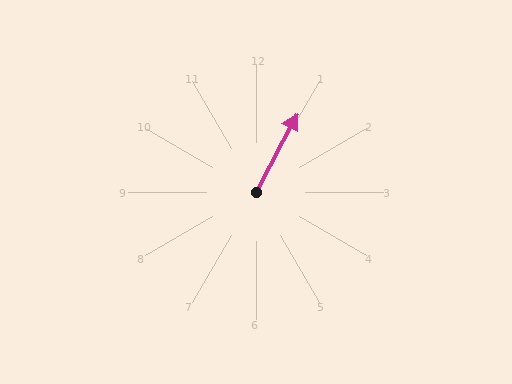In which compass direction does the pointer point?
Northeast.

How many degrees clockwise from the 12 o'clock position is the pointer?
Approximately 28 degrees.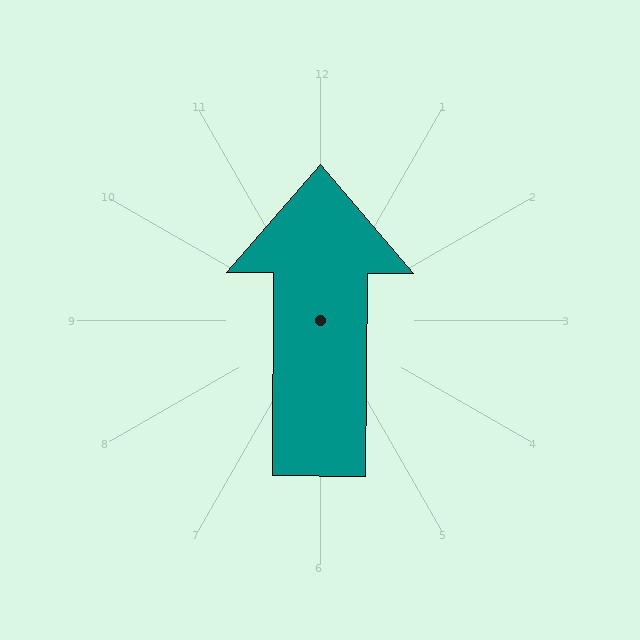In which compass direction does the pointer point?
North.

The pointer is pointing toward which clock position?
Roughly 12 o'clock.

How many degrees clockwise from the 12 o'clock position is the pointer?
Approximately 0 degrees.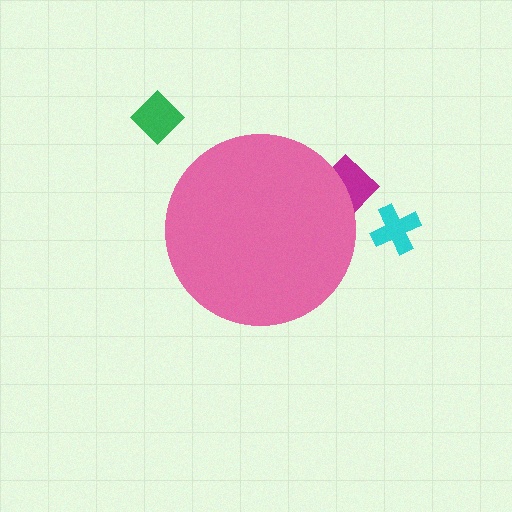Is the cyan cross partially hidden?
No, the cyan cross is fully visible.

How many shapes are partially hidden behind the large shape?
1 shape is partially hidden.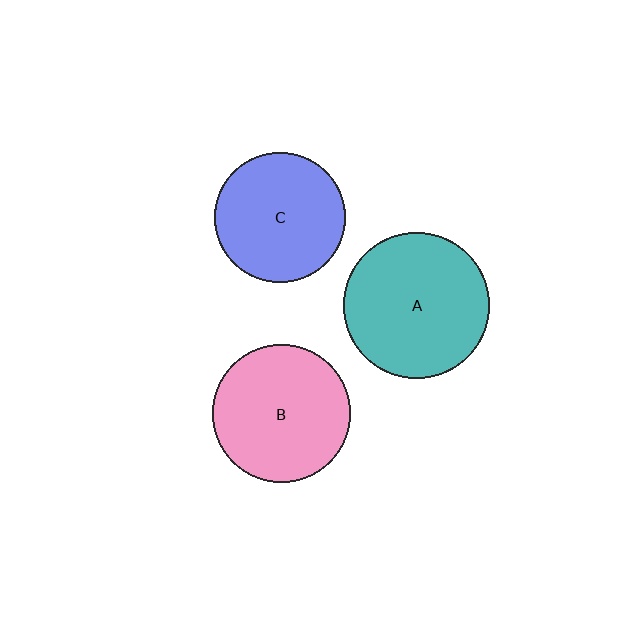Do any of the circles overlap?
No, none of the circles overlap.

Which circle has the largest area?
Circle A (teal).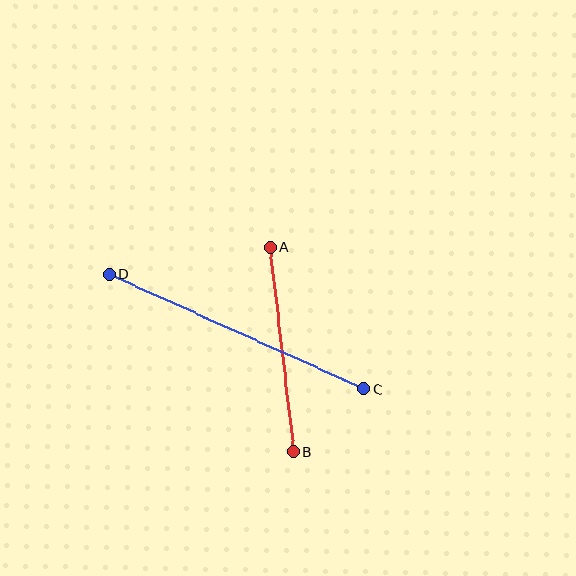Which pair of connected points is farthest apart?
Points C and D are farthest apart.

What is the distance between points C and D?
The distance is approximately 279 pixels.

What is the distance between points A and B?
The distance is approximately 206 pixels.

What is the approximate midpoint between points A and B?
The midpoint is at approximately (282, 350) pixels.